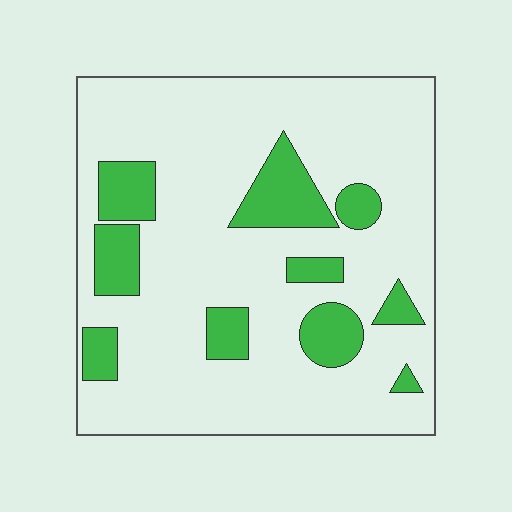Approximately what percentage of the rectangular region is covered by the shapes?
Approximately 20%.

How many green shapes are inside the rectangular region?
10.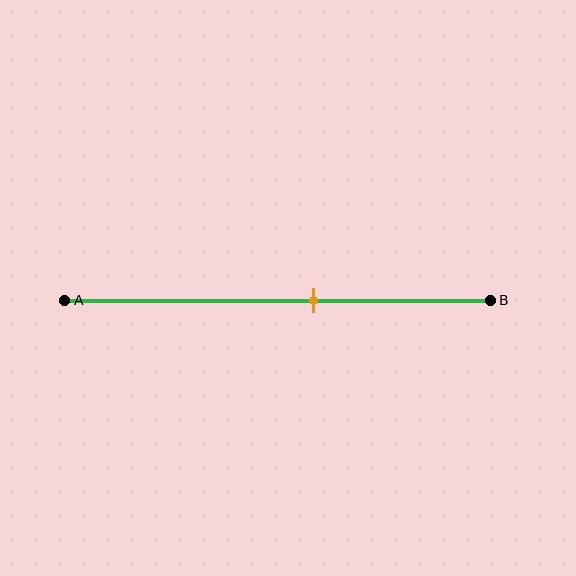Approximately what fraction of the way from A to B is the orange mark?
The orange mark is approximately 60% of the way from A to B.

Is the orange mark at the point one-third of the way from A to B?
No, the mark is at about 60% from A, not at the 33% one-third point.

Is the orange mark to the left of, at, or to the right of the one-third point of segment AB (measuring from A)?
The orange mark is to the right of the one-third point of segment AB.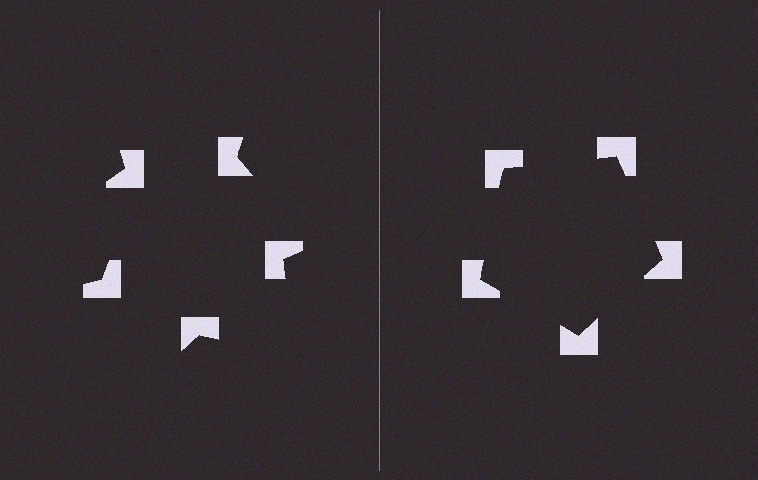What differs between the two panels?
The notched squares are positioned identically on both sides; only the wedge orientations differ. On the right they align to a pentagon; on the left they are misaligned.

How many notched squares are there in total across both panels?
10 — 5 on each side.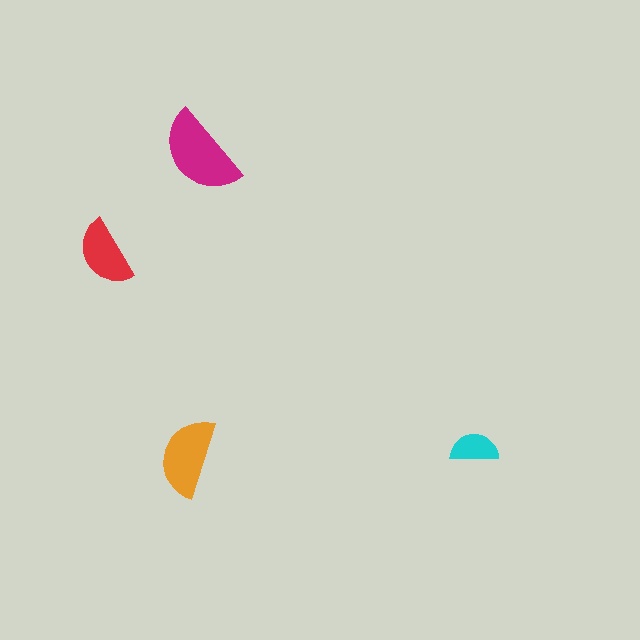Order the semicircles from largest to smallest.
the magenta one, the orange one, the red one, the cyan one.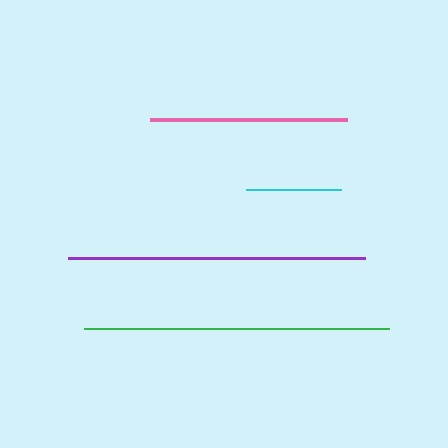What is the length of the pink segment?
The pink segment is approximately 197 pixels long.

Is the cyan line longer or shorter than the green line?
The green line is longer than the cyan line.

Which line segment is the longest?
The green line is the longest at approximately 305 pixels.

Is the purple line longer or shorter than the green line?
The green line is longer than the purple line.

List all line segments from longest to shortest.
From longest to shortest: green, purple, pink, cyan.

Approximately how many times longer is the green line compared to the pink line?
The green line is approximately 1.5 times the length of the pink line.